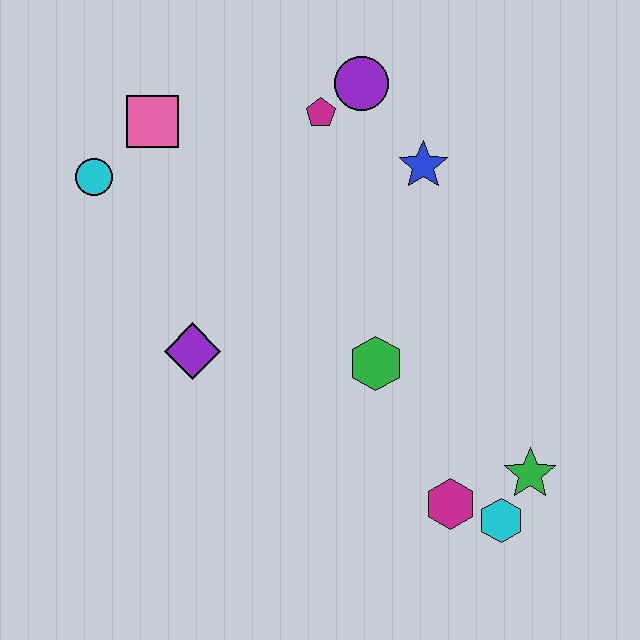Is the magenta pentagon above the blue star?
Yes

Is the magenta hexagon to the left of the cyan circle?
No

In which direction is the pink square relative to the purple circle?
The pink square is to the left of the purple circle.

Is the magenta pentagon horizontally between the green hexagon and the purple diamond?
Yes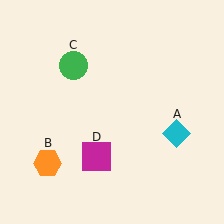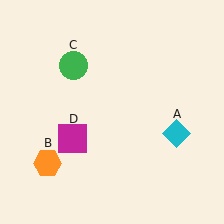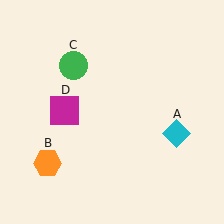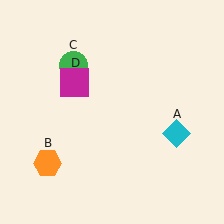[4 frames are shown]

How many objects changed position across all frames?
1 object changed position: magenta square (object D).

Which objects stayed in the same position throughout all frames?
Cyan diamond (object A) and orange hexagon (object B) and green circle (object C) remained stationary.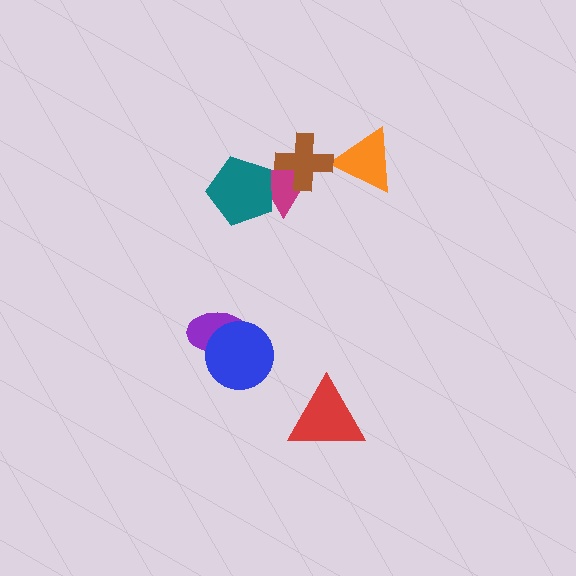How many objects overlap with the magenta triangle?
2 objects overlap with the magenta triangle.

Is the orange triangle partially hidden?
No, no other shape covers it.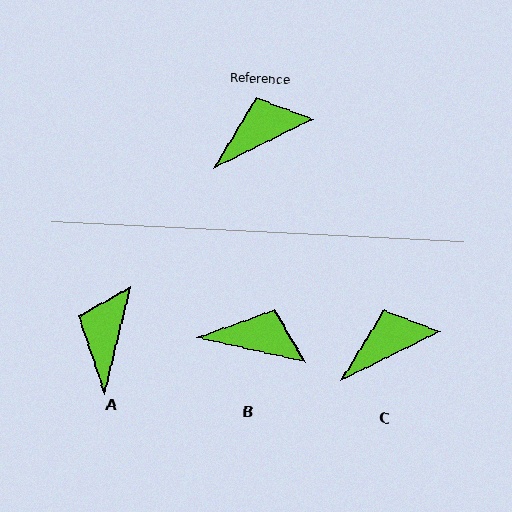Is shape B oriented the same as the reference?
No, it is off by about 39 degrees.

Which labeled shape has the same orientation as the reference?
C.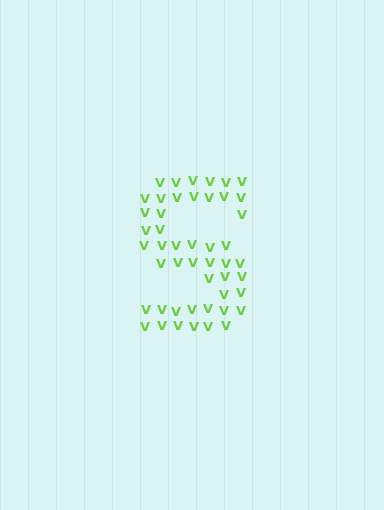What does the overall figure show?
The overall figure shows the letter S.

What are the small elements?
The small elements are letter V's.